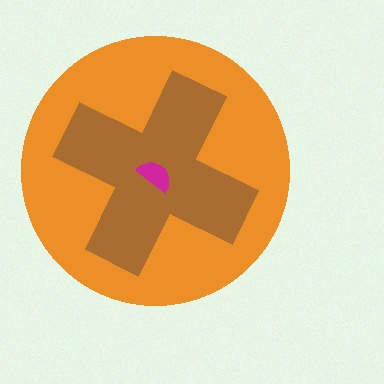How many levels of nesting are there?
3.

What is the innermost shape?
The magenta semicircle.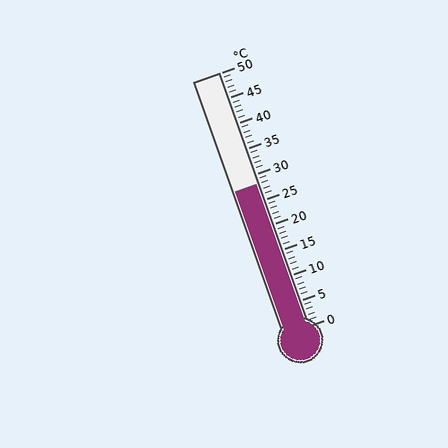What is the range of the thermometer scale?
The thermometer scale ranges from 0°C to 50°C.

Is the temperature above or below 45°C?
The temperature is below 45°C.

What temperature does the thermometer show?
The thermometer shows approximately 28°C.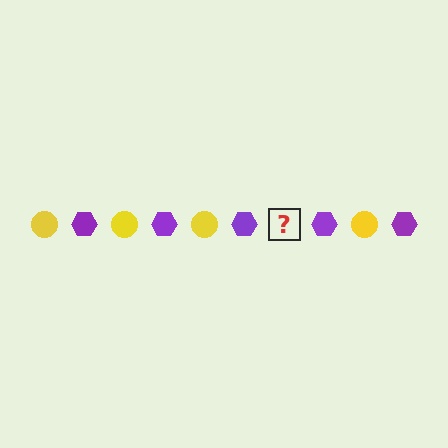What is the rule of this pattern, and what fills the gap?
The rule is that the pattern alternates between yellow circle and purple hexagon. The gap should be filled with a yellow circle.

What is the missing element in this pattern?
The missing element is a yellow circle.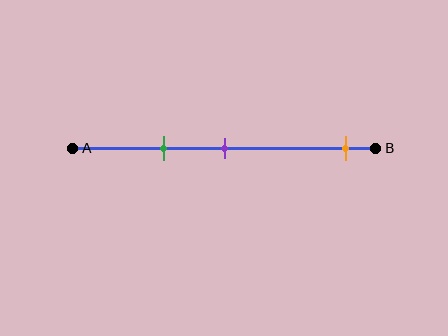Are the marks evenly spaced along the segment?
No, the marks are not evenly spaced.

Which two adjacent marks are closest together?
The green and purple marks are the closest adjacent pair.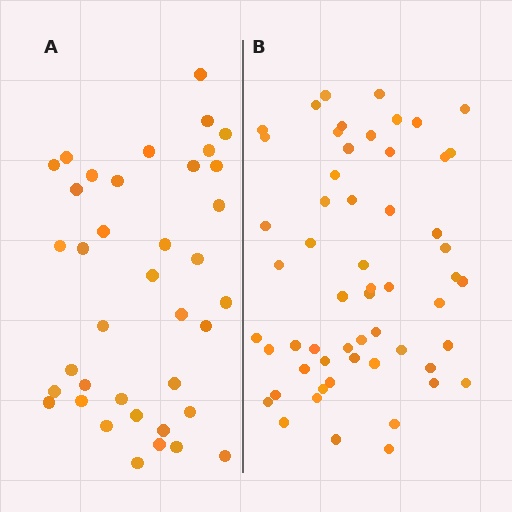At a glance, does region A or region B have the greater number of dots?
Region B (the right region) has more dots.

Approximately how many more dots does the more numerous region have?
Region B has approximately 20 more dots than region A.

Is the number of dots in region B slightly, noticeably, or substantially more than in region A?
Region B has substantially more. The ratio is roughly 1.5 to 1.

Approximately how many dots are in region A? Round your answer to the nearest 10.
About 40 dots. (The exact count is 38, which rounds to 40.)